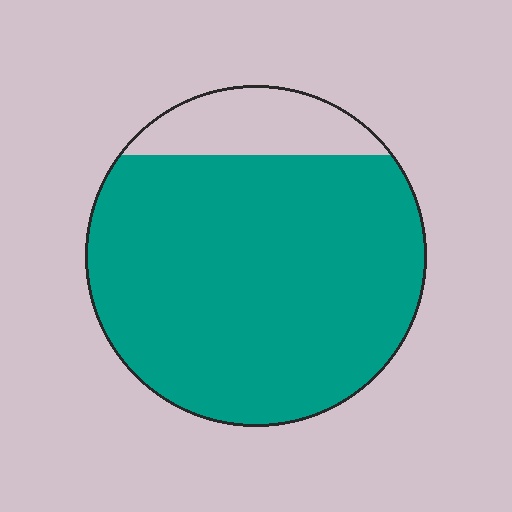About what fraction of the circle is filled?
About five sixths (5/6).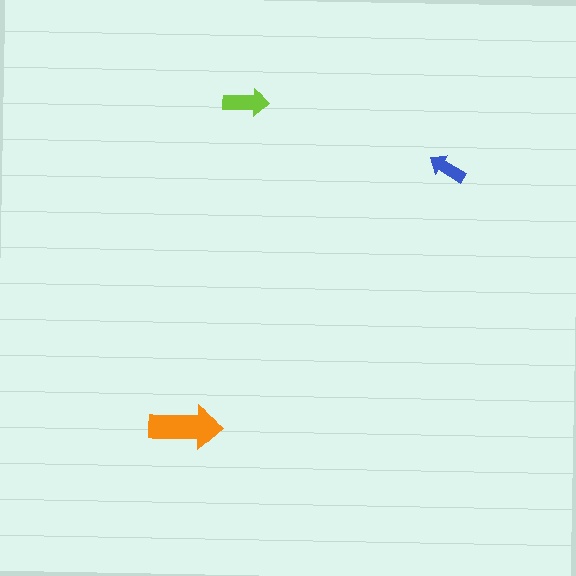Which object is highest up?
The lime arrow is topmost.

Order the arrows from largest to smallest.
the orange one, the lime one, the blue one.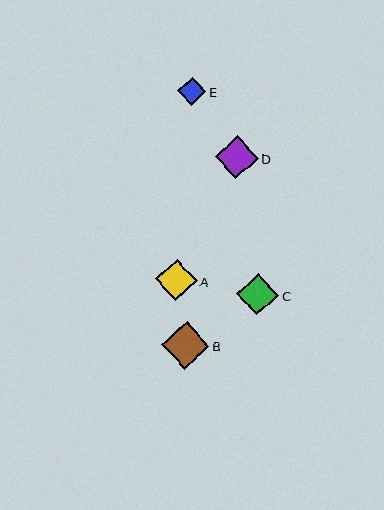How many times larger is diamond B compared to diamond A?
Diamond B is approximately 1.1 times the size of diamond A.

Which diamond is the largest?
Diamond B is the largest with a size of approximately 48 pixels.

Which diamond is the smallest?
Diamond E is the smallest with a size of approximately 28 pixels.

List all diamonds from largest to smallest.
From largest to smallest: B, D, C, A, E.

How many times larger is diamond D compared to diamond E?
Diamond D is approximately 1.5 times the size of diamond E.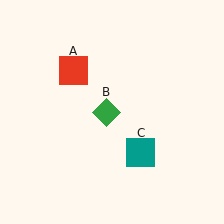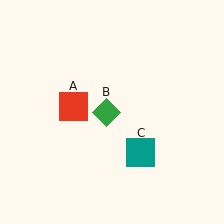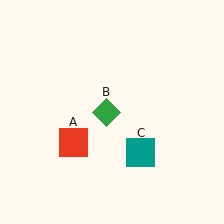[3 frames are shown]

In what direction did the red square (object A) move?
The red square (object A) moved down.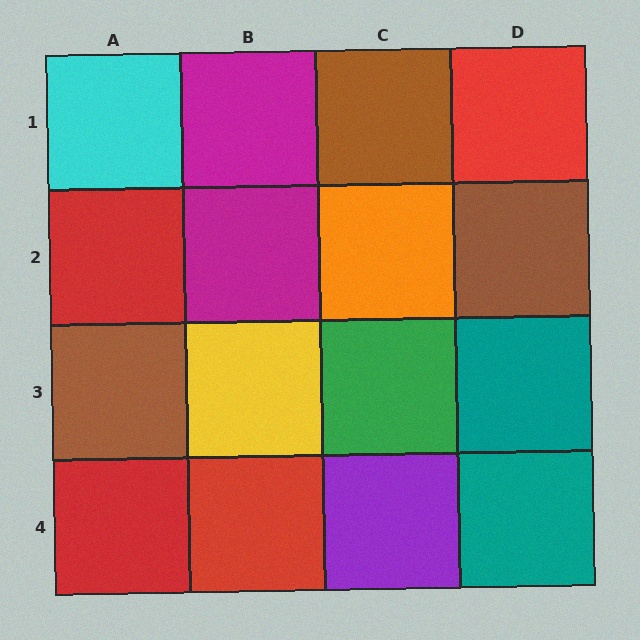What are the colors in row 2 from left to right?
Red, magenta, orange, brown.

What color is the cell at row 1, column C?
Brown.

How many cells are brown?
3 cells are brown.